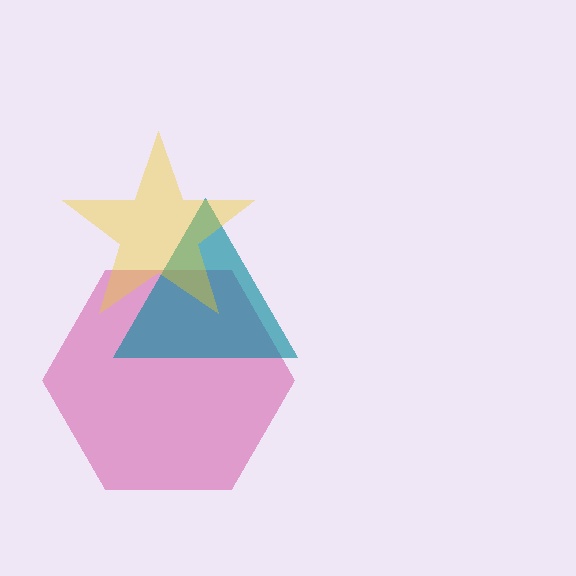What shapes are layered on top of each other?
The layered shapes are: a magenta hexagon, a teal triangle, a yellow star.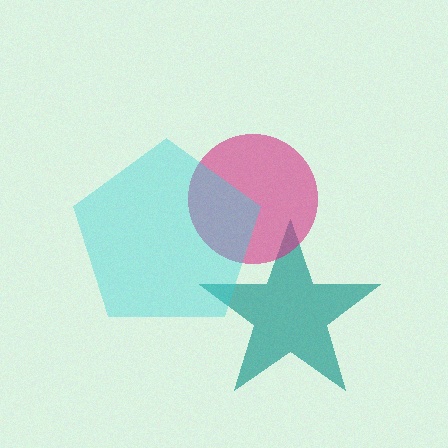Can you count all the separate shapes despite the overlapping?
Yes, there are 3 separate shapes.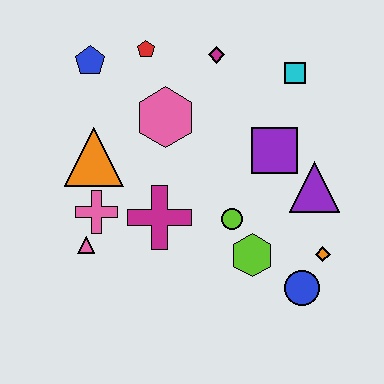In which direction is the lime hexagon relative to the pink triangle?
The lime hexagon is to the right of the pink triangle.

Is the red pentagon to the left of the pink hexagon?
Yes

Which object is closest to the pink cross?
The pink triangle is closest to the pink cross.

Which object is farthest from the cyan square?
The pink triangle is farthest from the cyan square.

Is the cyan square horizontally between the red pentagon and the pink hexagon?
No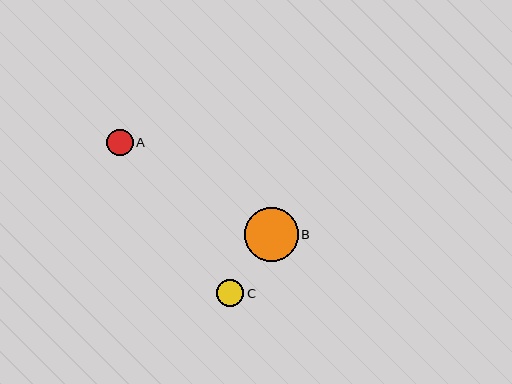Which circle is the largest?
Circle B is the largest with a size of approximately 53 pixels.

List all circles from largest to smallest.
From largest to smallest: B, C, A.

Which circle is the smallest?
Circle A is the smallest with a size of approximately 26 pixels.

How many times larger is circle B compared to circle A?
Circle B is approximately 2.0 times the size of circle A.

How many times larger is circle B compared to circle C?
Circle B is approximately 2.0 times the size of circle C.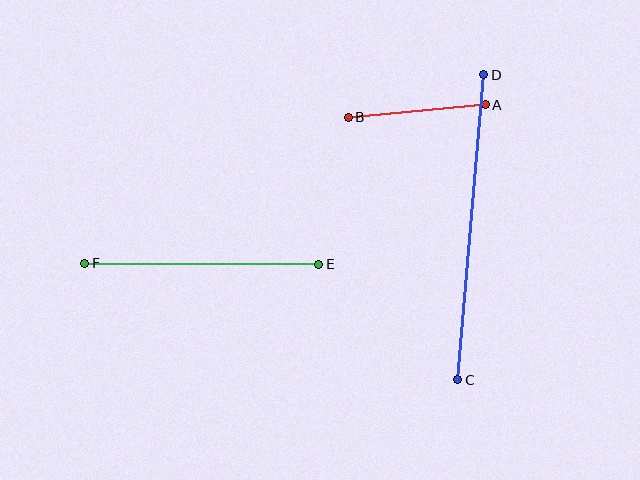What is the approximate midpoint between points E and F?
The midpoint is at approximately (202, 264) pixels.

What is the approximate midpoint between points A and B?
The midpoint is at approximately (417, 111) pixels.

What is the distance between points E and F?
The distance is approximately 234 pixels.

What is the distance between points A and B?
The distance is approximately 138 pixels.